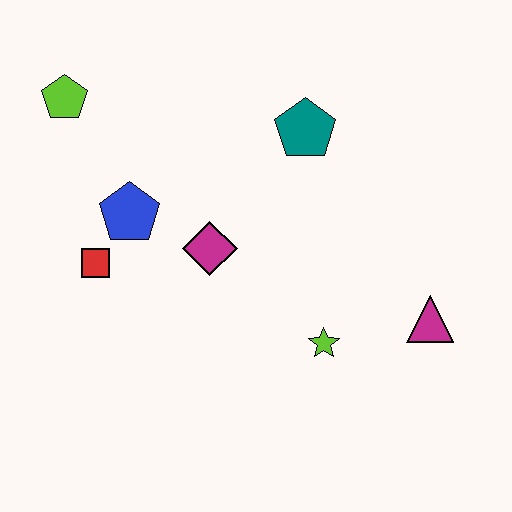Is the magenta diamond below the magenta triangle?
No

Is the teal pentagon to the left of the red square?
No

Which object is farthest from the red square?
The magenta triangle is farthest from the red square.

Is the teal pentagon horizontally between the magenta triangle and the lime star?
No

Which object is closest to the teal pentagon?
The magenta diamond is closest to the teal pentagon.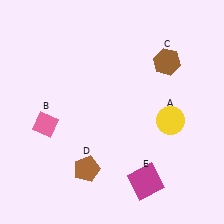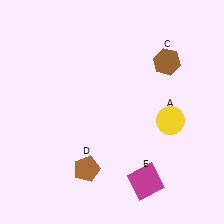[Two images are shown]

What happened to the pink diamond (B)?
The pink diamond (B) was removed in Image 2. It was in the bottom-left area of Image 1.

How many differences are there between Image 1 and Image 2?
There is 1 difference between the two images.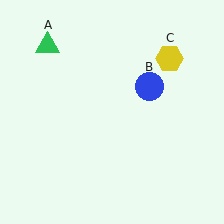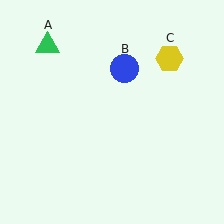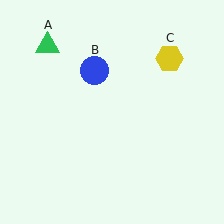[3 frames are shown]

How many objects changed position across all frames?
1 object changed position: blue circle (object B).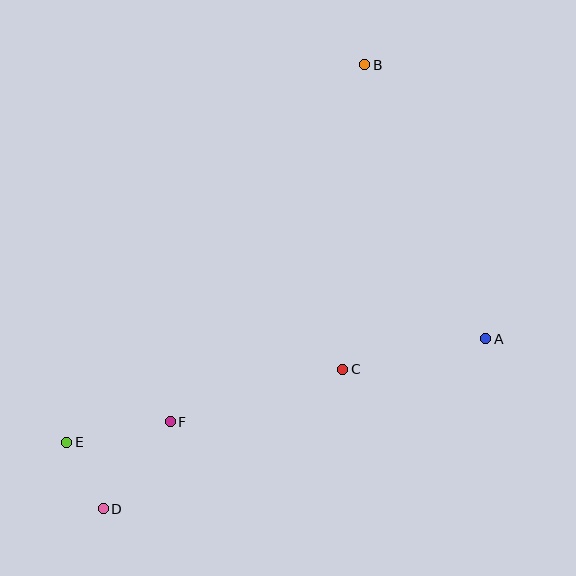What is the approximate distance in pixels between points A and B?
The distance between A and B is approximately 300 pixels.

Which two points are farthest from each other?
Points B and D are farthest from each other.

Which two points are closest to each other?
Points D and E are closest to each other.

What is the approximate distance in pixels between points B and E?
The distance between B and E is approximately 481 pixels.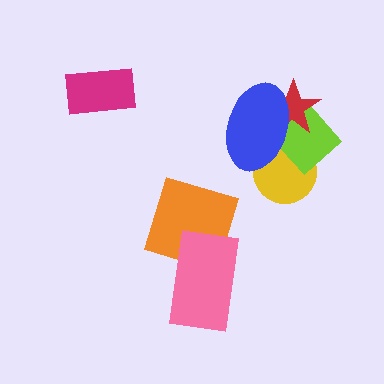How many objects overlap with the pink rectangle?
1 object overlaps with the pink rectangle.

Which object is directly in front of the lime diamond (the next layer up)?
The red star is directly in front of the lime diamond.